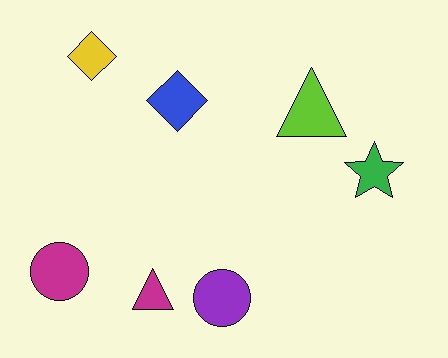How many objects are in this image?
There are 7 objects.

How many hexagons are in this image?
There are no hexagons.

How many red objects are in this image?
There are no red objects.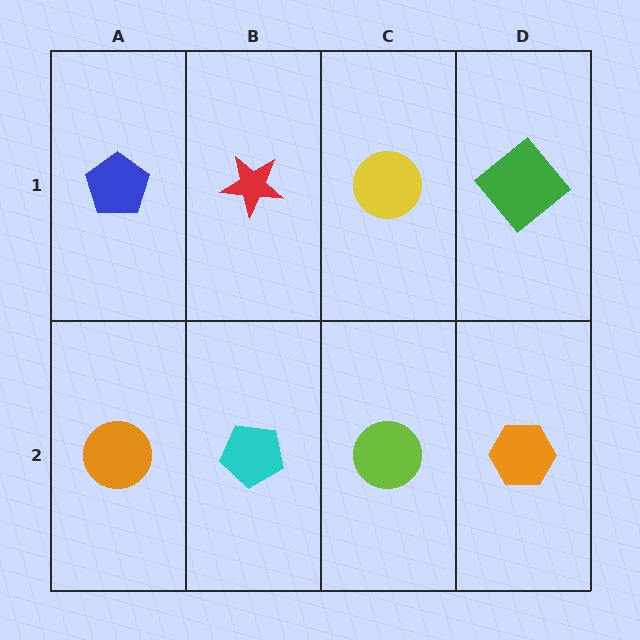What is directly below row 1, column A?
An orange circle.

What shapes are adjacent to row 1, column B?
A cyan pentagon (row 2, column B), a blue pentagon (row 1, column A), a yellow circle (row 1, column C).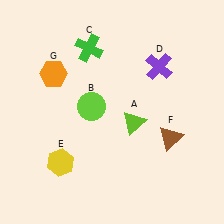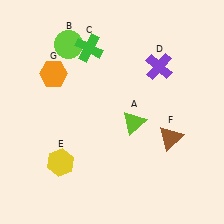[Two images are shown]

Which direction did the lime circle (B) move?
The lime circle (B) moved up.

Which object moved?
The lime circle (B) moved up.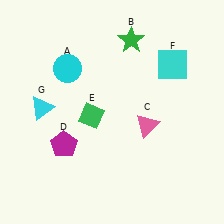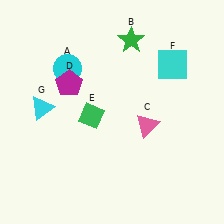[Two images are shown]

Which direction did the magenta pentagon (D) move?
The magenta pentagon (D) moved up.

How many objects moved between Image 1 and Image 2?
1 object moved between the two images.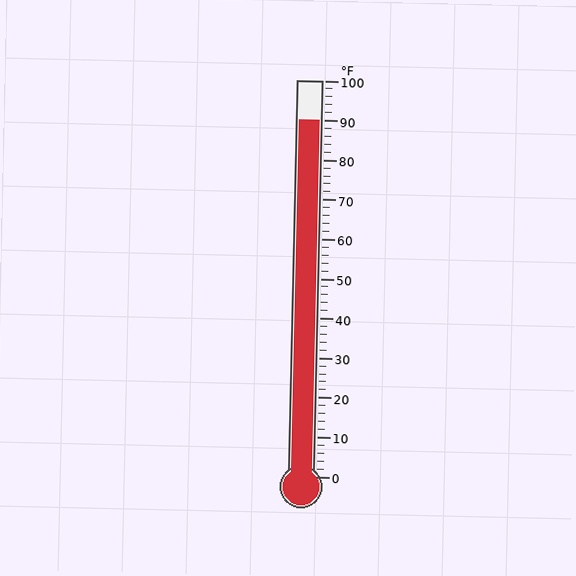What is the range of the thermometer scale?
The thermometer scale ranges from 0°F to 100°F.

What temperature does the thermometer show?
The thermometer shows approximately 90°F.